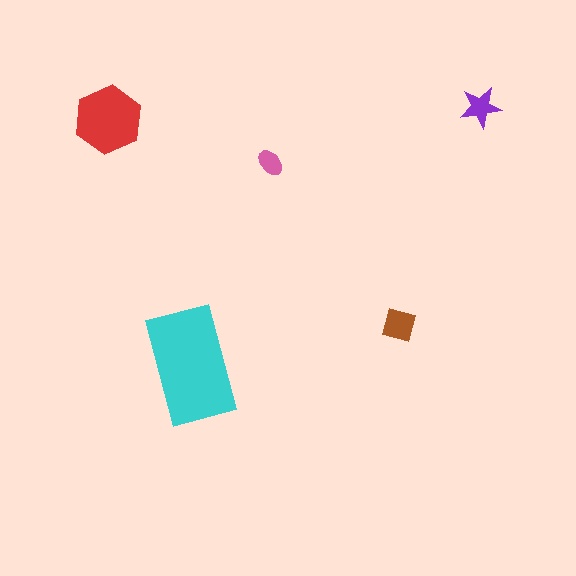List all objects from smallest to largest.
The pink ellipse, the purple star, the brown square, the red hexagon, the cyan rectangle.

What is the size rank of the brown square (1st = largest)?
3rd.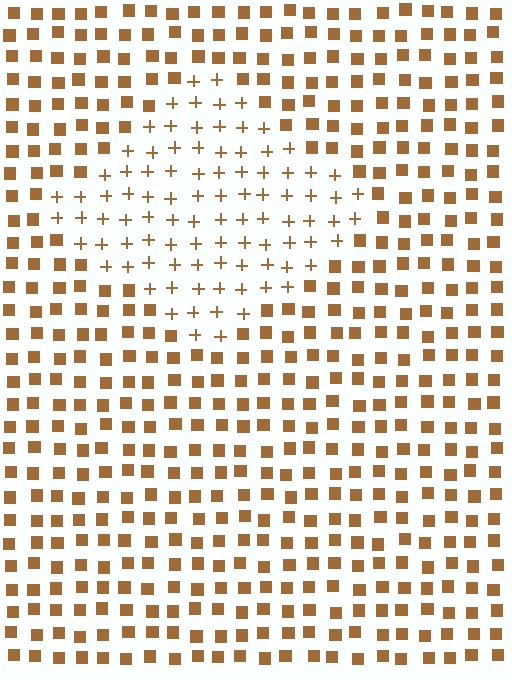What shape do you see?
I see a diamond.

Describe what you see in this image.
The image is filled with small brown elements arranged in a uniform grid. A diamond-shaped region contains plus signs, while the surrounding area contains squares. The boundary is defined purely by the change in element shape.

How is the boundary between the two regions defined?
The boundary is defined by a change in element shape: plus signs inside vs. squares outside. All elements share the same color and spacing.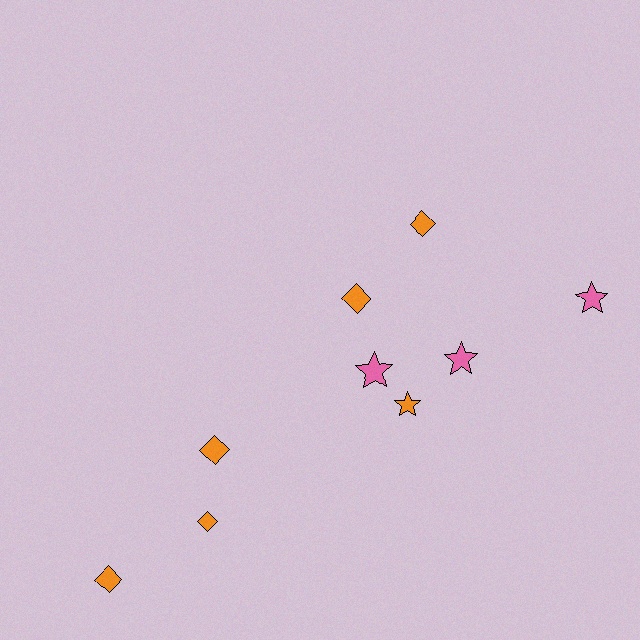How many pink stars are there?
There are 3 pink stars.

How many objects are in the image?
There are 9 objects.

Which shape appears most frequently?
Diamond, with 5 objects.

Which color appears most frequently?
Orange, with 6 objects.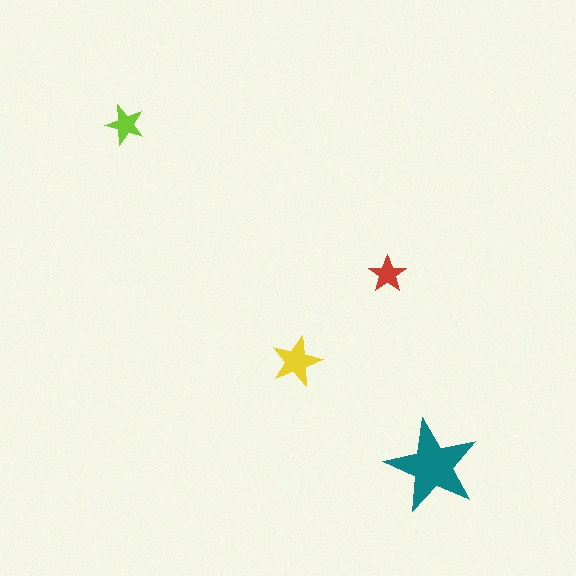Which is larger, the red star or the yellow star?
The yellow one.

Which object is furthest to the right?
The teal star is rightmost.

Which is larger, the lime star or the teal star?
The teal one.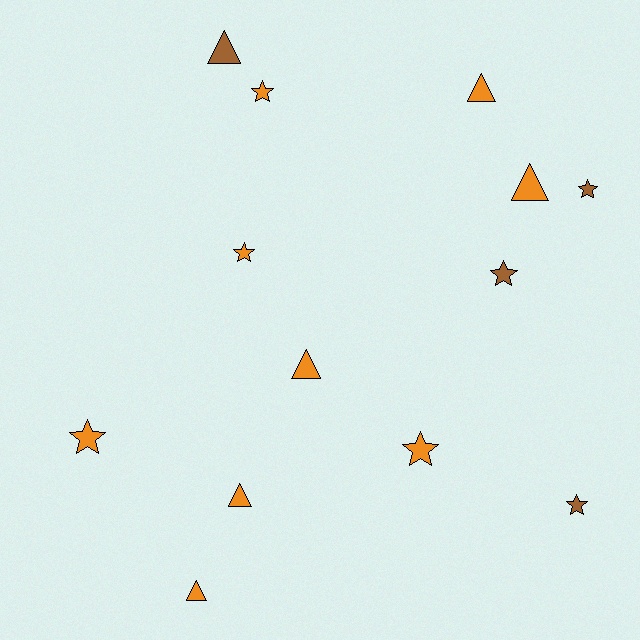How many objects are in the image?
There are 13 objects.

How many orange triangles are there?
There are 5 orange triangles.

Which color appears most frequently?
Orange, with 9 objects.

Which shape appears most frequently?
Star, with 7 objects.